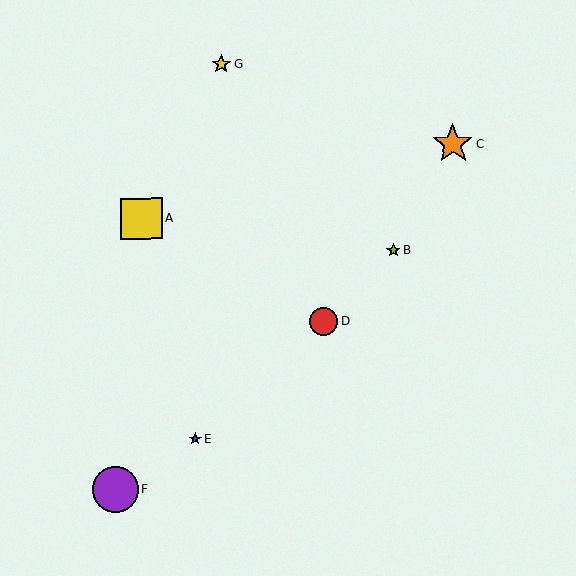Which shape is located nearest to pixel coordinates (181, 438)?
The blue star (labeled E) at (195, 439) is nearest to that location.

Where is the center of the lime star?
The center of the lime star is at (393, 250).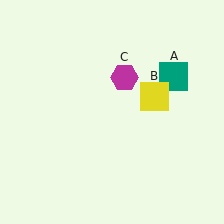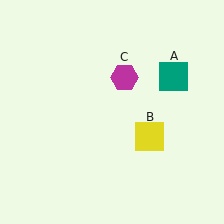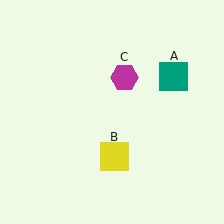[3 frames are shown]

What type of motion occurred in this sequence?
The yellow square (object B) rotated clockwise around the center of the scene.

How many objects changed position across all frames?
1 object changed position: yellow square (object B).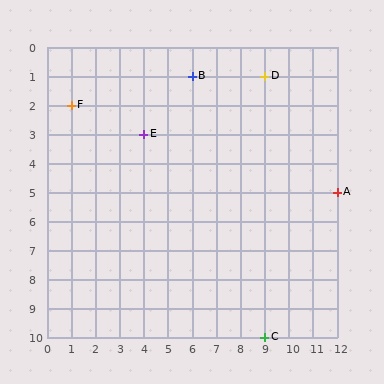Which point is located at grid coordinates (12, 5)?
Point A is at (12, 5).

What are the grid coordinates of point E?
Point E is at grid coordinates (4, 3).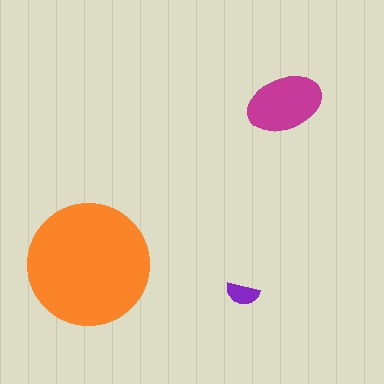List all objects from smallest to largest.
The purple semicircle, the magenta ellipse, the orange circle.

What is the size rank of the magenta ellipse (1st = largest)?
2nd.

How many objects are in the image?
There are 3 objects in the image.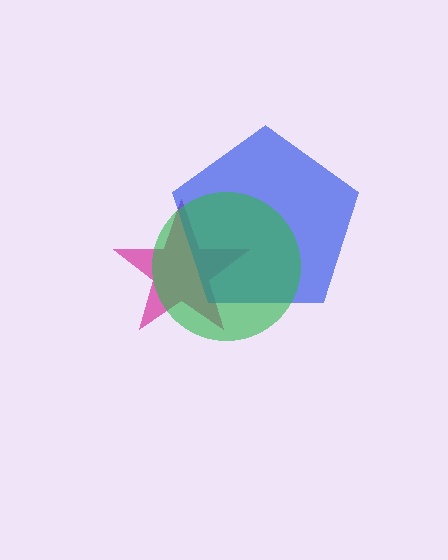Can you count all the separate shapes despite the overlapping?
Yes, there are 3 separate shapes.